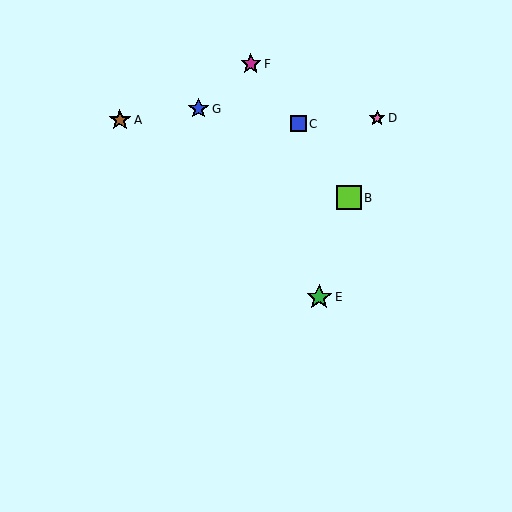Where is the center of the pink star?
The center of the pink star is at (377, 118).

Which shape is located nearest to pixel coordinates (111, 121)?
The brown star (labeled A) at (120, 120) is nearest to that location.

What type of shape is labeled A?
Shape A is a brown star.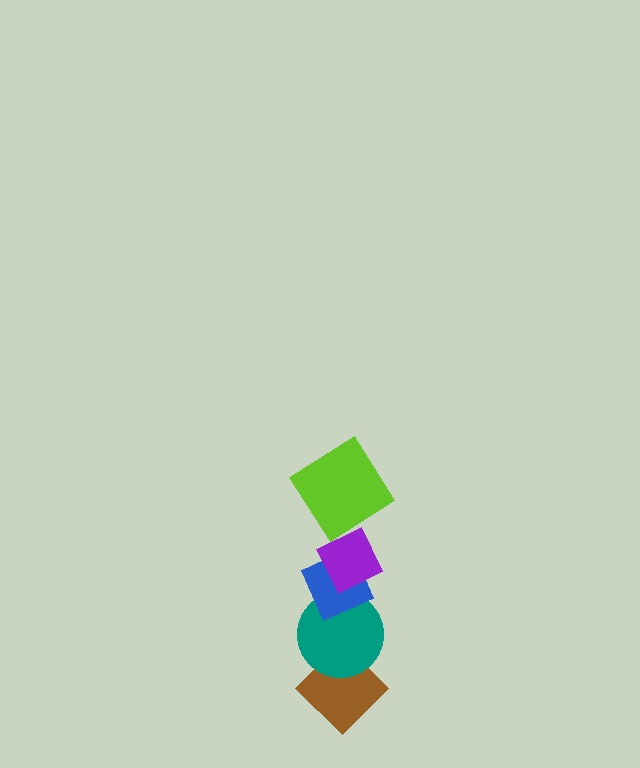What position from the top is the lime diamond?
The lime diamond is 1st from the top.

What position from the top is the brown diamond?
The brown diamond is 5th from the top.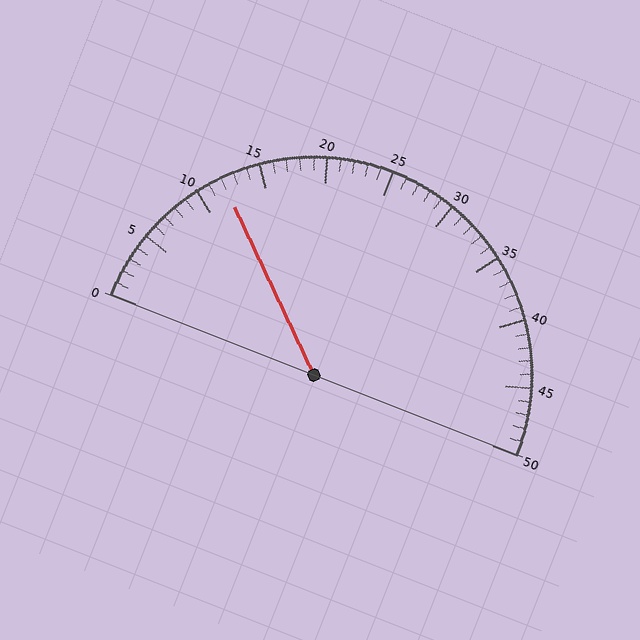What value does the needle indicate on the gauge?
The needle indicates approximately 12.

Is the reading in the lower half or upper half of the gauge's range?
The reading is in the lower half of the range (0 to 50).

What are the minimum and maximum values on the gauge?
The gauge ranges from 0 to 50.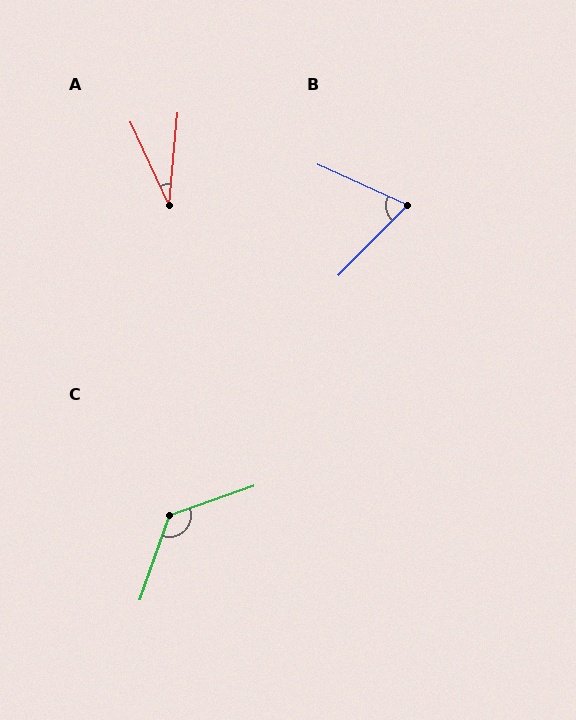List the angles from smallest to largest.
A (30°), B (70°), C (129°).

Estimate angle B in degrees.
Approximately 70 degrees.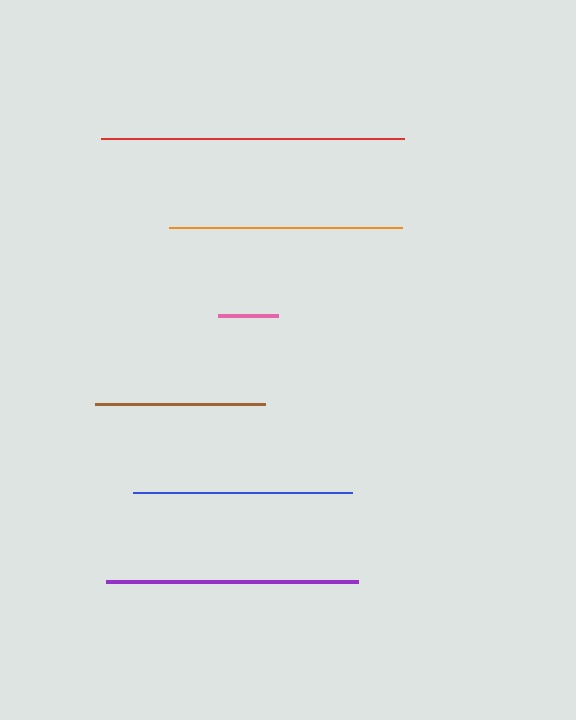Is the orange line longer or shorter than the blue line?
The orange line is longer than the blue line.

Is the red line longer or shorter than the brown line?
The red line is longer than the brown line.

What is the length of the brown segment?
The brown segment is approximately 170 pixels long.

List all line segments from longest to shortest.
From longest to shortest: red, purple, orange, blue, brown, pink.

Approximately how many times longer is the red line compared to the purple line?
The red line is approximately 1.2 times the length of the purple line.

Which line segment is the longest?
The red line is the longest at approximately 304 pixels.